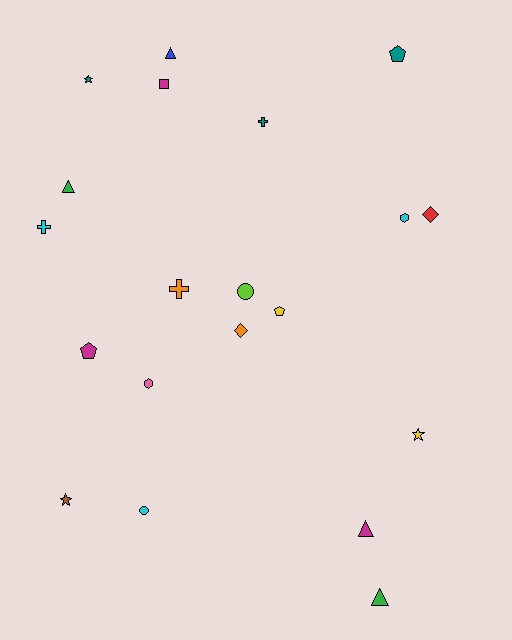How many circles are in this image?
There are 2 circles.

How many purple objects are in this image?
There are no purple objects.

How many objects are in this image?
There are 20 objects.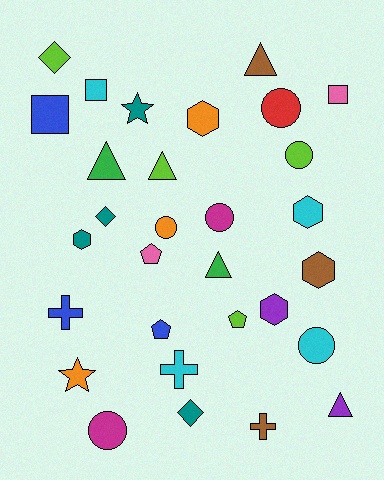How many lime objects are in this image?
There are 4 lime objects.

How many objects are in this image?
There are 30 objects.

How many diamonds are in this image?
There are 3 diamonds.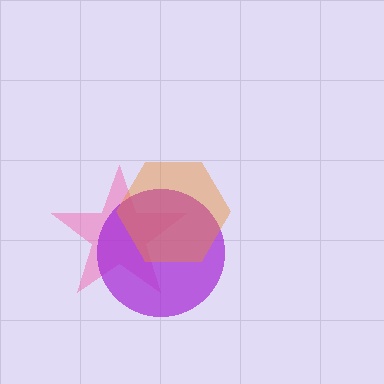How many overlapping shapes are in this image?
There are 3 overlapping shapes in the image.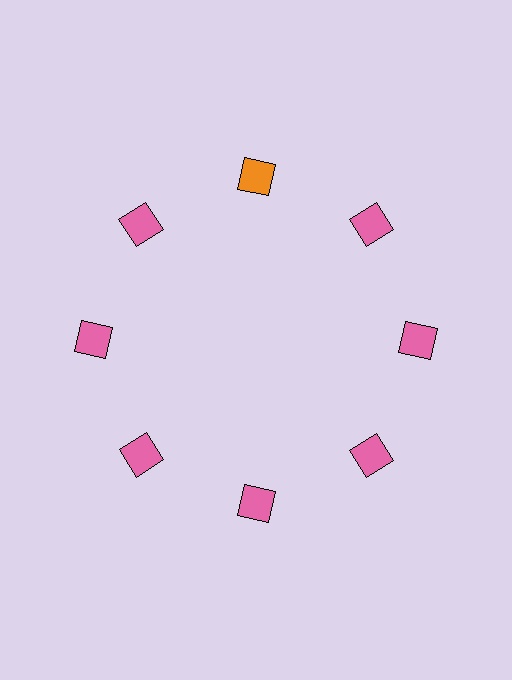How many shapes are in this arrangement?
There are 8 shapes arranged in a ring pattern.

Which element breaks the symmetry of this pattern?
The orange square at roughly the 12 o'clock position breaks the symmetry. All other shapes are pink squares.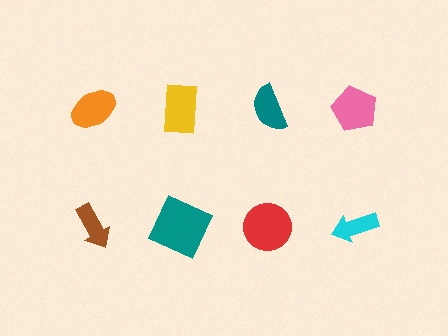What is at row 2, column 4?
A cyan arrow.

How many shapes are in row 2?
4 shapes.